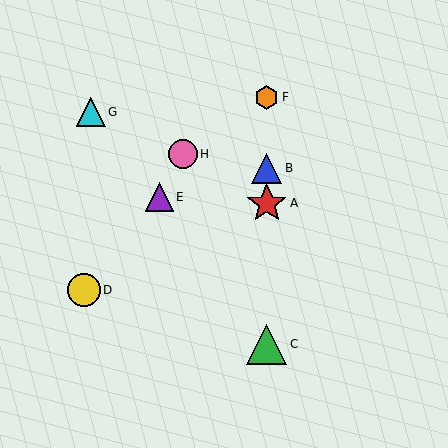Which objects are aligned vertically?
Objects A, B, C, F are aligned vertically.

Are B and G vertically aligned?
No, B is at x≈267 and G is at x≈91.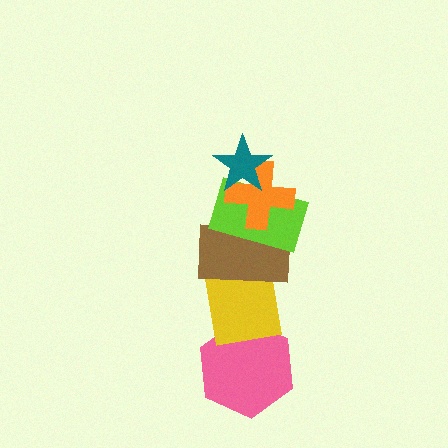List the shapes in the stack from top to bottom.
From top to bottom: the teal star, the orange cross, the lime rectangle, the brown rectangle, the yellow square, the pink hexagon.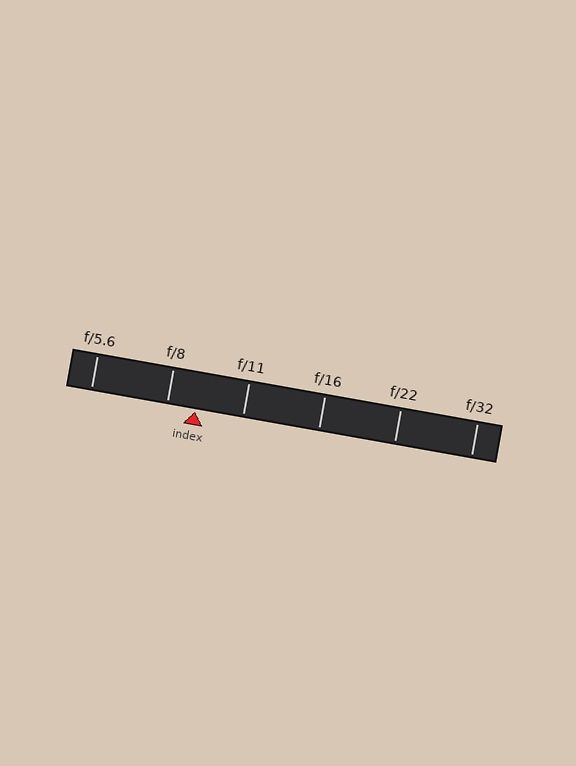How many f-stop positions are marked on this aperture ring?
There are 6 f-stop positions marked.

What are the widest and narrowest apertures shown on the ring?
The widest aperture shown is f/5.6 and the narrowest is f/32.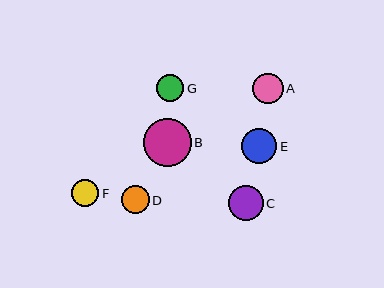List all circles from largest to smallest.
From largest to smallest: B, E, C, A, D, F, G.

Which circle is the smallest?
Circle G is the smallest with a size of approximately 26 pixels.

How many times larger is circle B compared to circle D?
Circle B is approximately 1.7 times the size of circle D.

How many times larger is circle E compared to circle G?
Circle E is approximately 1.3 times the size of circle G.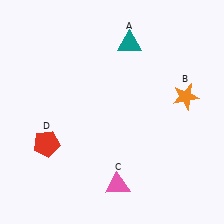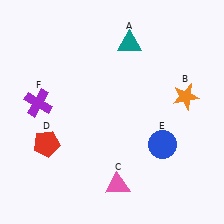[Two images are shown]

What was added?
A blue circle (E), a purple cross (F) were added in Image 2.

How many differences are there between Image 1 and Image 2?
There are 2 differences between the two images.